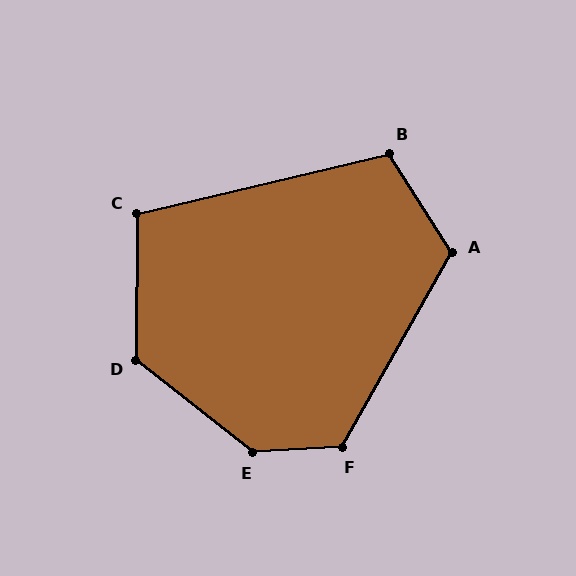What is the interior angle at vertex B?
Approximately 109 degrees (obtuse).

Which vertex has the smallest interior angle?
C, at approximately 104 degrees.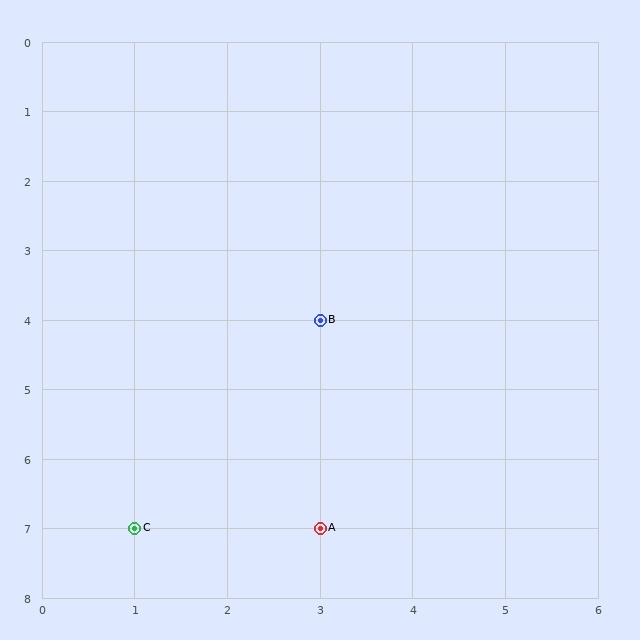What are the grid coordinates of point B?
Point B is at grid coordinates (3, 4).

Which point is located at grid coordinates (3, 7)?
Point A is at (3, 7).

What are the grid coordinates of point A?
Point A is at grid coordinates (3, 7).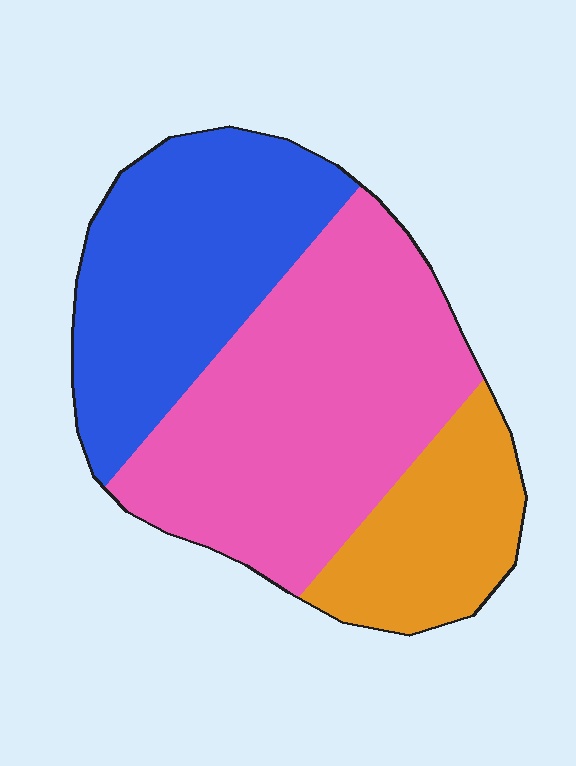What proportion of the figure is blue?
Blue covers roughly 35% of the figure.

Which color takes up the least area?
Orange, at roughly 20%.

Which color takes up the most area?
Pink, at roughly 45%.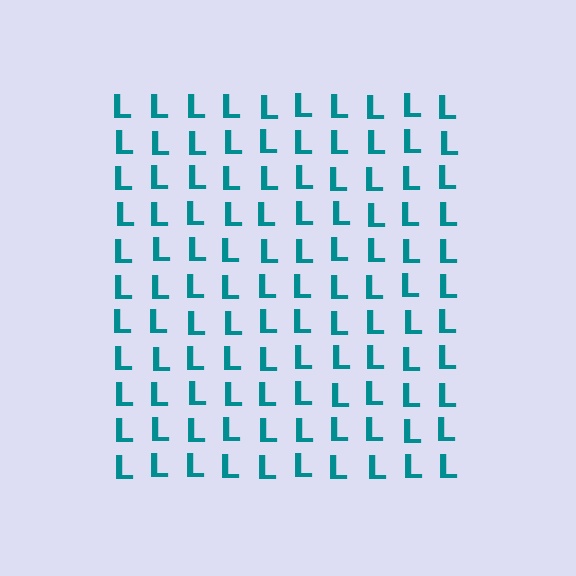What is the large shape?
The large shape is a square.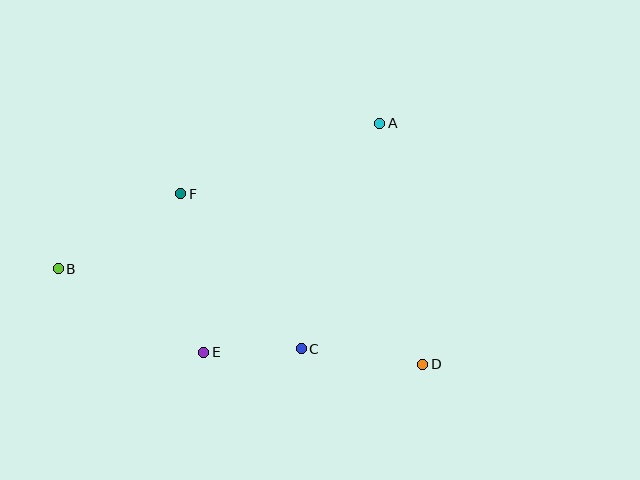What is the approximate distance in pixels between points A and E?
The distance between A and E is approximately 289 pixels.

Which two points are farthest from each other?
Points B and D are farthest from each other.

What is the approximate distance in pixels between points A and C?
The distance between A and C is approximately 239 pixels.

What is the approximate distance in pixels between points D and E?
The distance between D and E is approximately 219 pixels.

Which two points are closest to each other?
Points C and E are closest to each other.